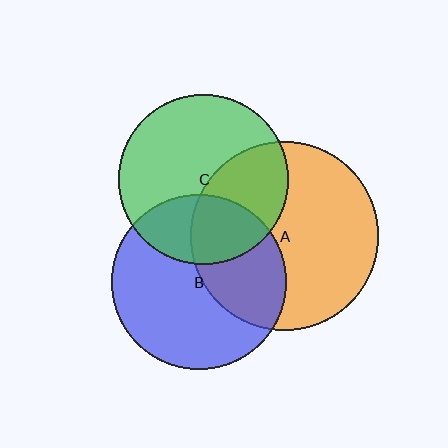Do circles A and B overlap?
Yes.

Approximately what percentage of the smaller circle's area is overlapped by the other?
Approximately 40%.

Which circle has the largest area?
Circle A (orange).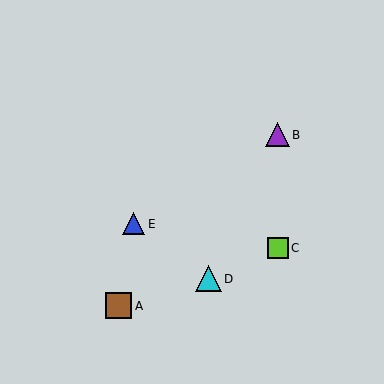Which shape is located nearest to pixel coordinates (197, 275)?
The cyan triangle (labeled D) at (208, 279) is nearest to that location.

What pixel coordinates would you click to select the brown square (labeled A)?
Click at (119, 306) to select the brown square A.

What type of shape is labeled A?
Shape A is a brown square.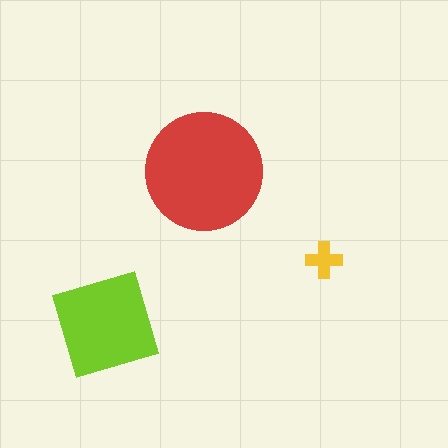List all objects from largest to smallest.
The red circle, the lime diamond, the yellow cross.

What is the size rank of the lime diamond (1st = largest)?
2nd.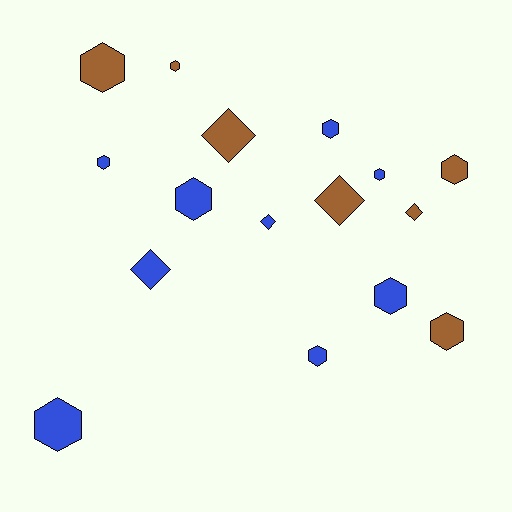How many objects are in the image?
There are 16 objects.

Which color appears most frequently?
Blue, with 9 objects.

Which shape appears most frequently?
Hexagon, with 11 objects.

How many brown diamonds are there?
There are 3 brown diamonds.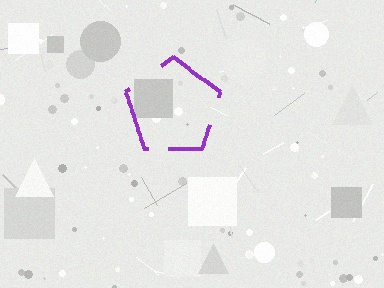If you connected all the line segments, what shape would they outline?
They would outline a pentagon.